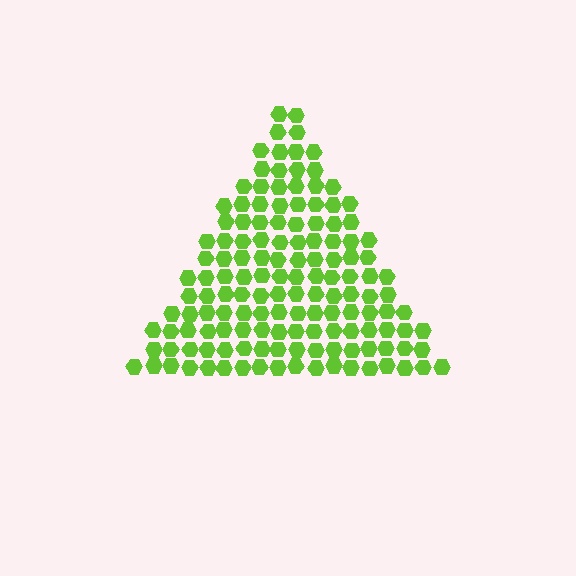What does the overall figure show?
The overall figure shows a triangle.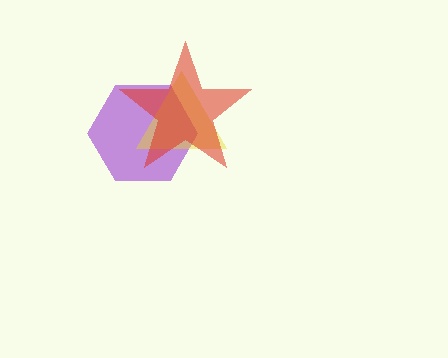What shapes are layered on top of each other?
The layered shapes are: a purple hexagon, a yellow triangle, a red star.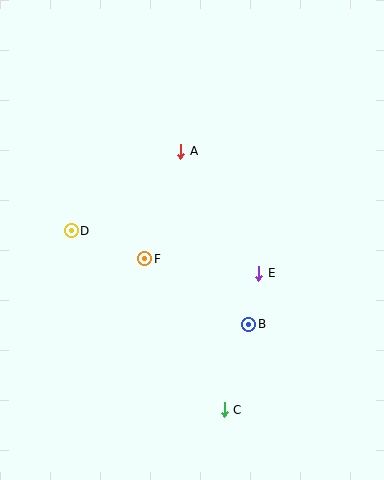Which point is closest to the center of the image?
Point F at (145, 259) is closest to the center.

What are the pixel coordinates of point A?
Point A is at (181, 151).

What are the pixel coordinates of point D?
Point D is at (71, 231).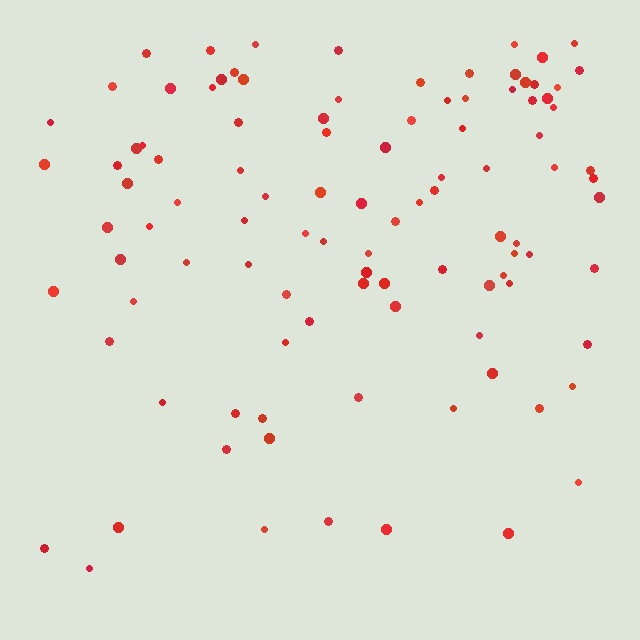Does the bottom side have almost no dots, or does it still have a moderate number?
Still a moderate number, just noticeably fewer than the top.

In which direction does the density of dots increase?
From bottom to top, with the top side densest.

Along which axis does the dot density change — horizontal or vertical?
Vertical.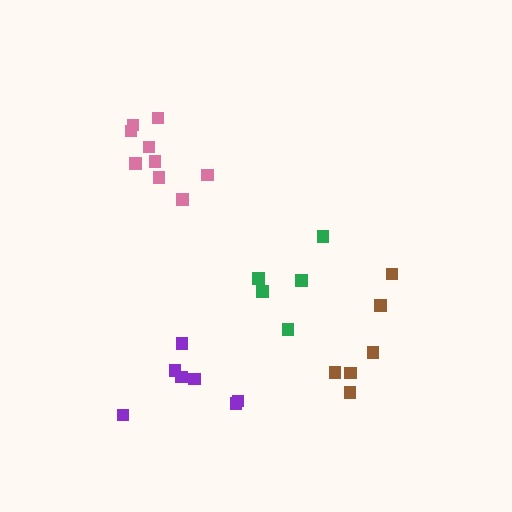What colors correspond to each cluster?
The clusters are colored: purple, brown, pink, green.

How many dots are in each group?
Group 1: 7 dots, Group 2: 6 dots, Group 3: 9 dots, Group 4: 5 dots (27 total).